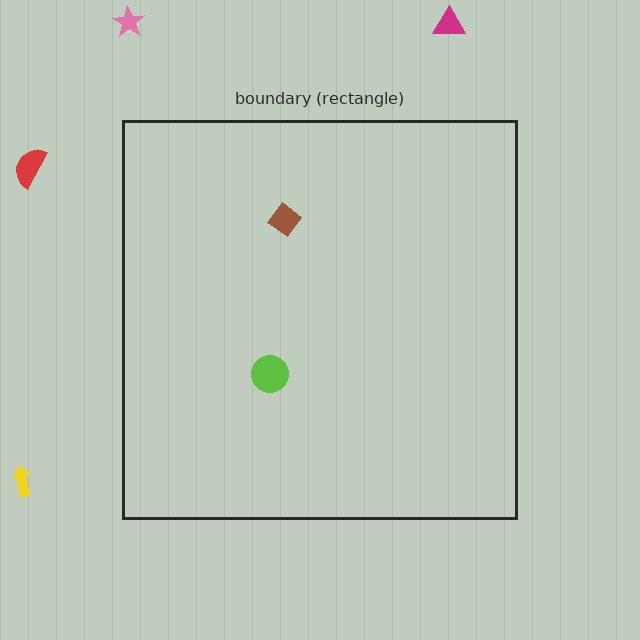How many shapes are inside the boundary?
2 inside, 4 outside.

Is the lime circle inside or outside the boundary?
Inside.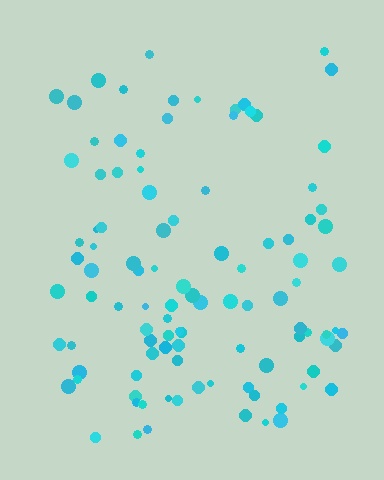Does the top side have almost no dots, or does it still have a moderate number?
Still a moderate number, just noticeably fewer than the bottom.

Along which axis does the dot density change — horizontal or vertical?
Vertical.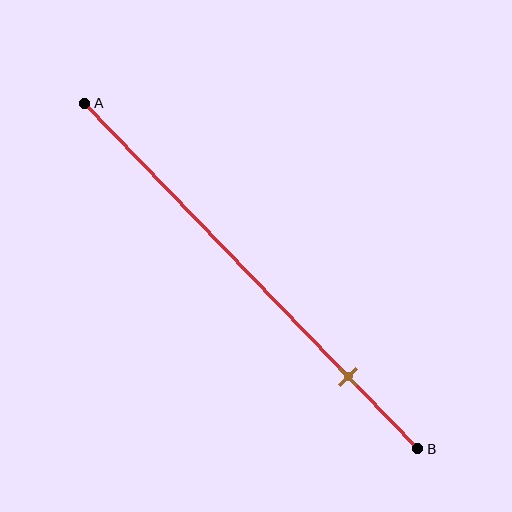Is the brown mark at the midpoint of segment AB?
No, the mark is at about 80% from A, not at the 50% midpoint.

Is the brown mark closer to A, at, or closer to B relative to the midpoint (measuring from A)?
The brown mark is closer to point B than the midpoint of segment AB.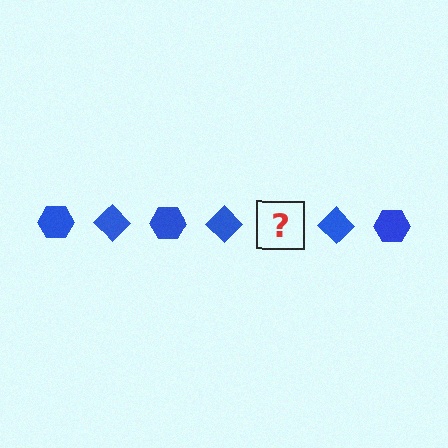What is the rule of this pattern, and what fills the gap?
The rule is that the pattern cycles through hexagon, diamond shapes in blue. The gap should be filled with a blue hexagon.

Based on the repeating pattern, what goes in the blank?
The blank should be a blue hexagon.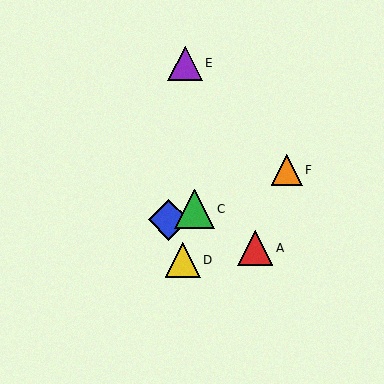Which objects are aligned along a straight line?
Objects B, C, F are aligned along a straight line.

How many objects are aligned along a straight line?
3 objects (B, C, F) are aligned along a straight line.